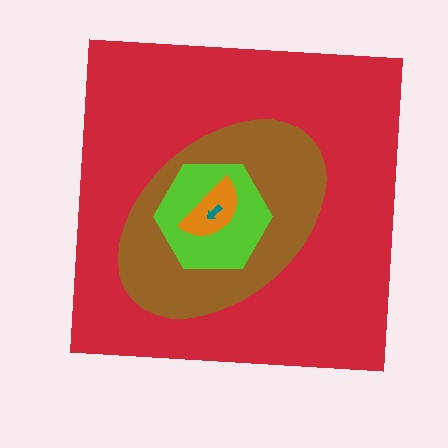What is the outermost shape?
The red square.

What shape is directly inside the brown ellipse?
The lime hexagon.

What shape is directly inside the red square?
The brown ellipse.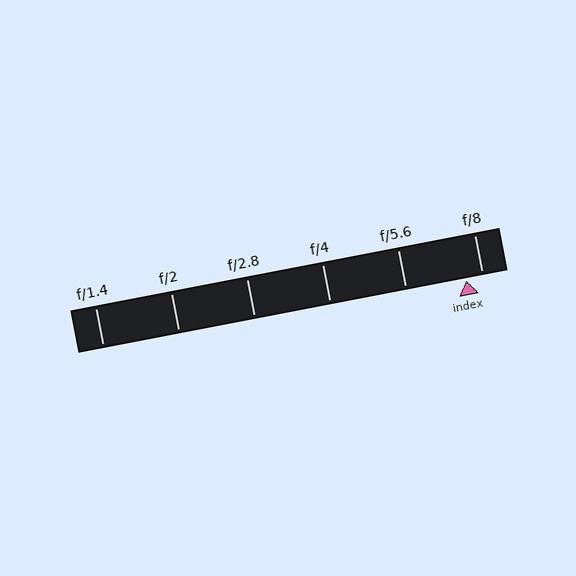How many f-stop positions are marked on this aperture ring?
There are 6 f-stop positions marked.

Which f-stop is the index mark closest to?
The index mark is closest to f/8.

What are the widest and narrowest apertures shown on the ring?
The widest aperture shown is f/1.4 and the narrowest is f/8.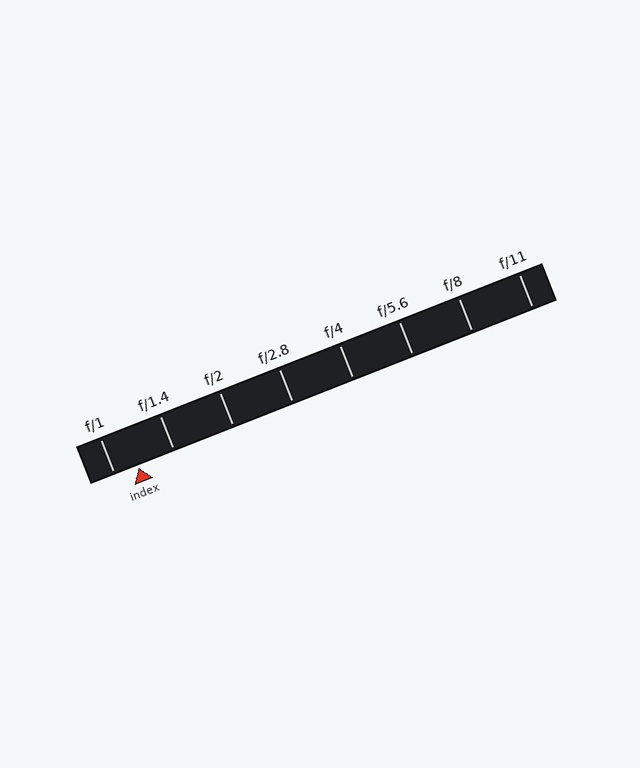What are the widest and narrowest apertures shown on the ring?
The widest aperture shown is f/1 and the narrowest is f/11.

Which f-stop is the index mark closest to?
The index mark is closest to f/1.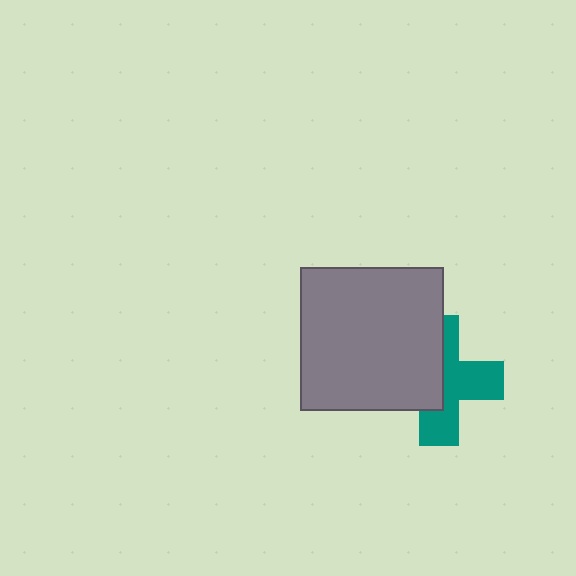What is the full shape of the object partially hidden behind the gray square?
The partially hidden object is a teal cross.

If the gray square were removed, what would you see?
You would see the complete teal cross.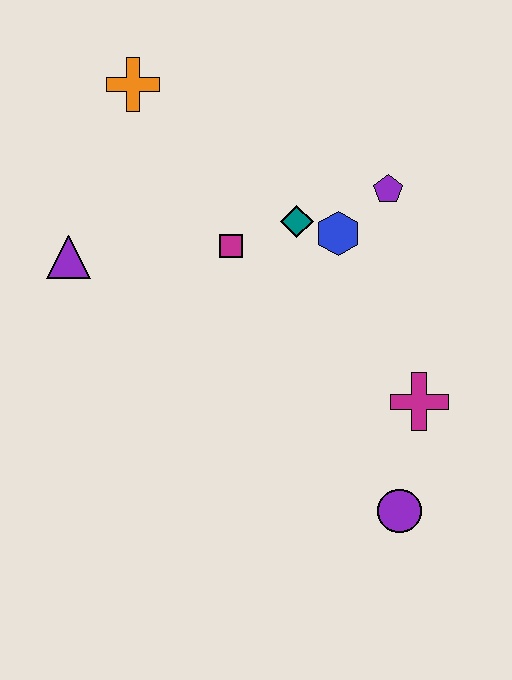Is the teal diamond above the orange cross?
No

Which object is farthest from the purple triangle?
The purple circle is farthest from the purple triangle.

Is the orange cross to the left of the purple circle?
Yes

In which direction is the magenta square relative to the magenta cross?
The magenta square is to the left of the magenta cross.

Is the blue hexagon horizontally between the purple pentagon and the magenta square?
Yes